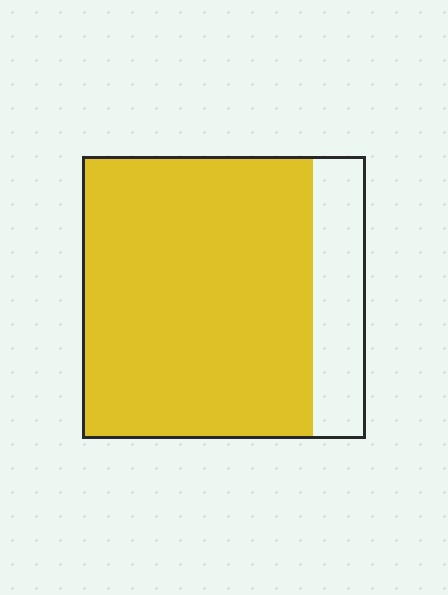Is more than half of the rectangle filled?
Yes.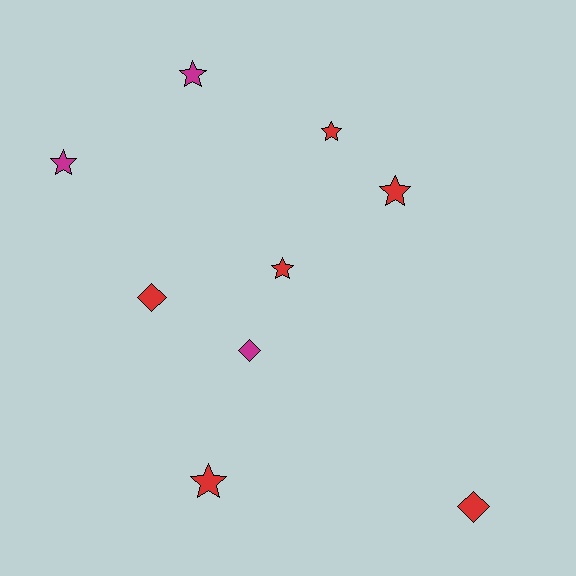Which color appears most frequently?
Red, with 6 objects.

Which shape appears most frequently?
Star, with 6 objects.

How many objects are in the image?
There are 9 objects.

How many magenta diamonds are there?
There is 1 magenta diamond.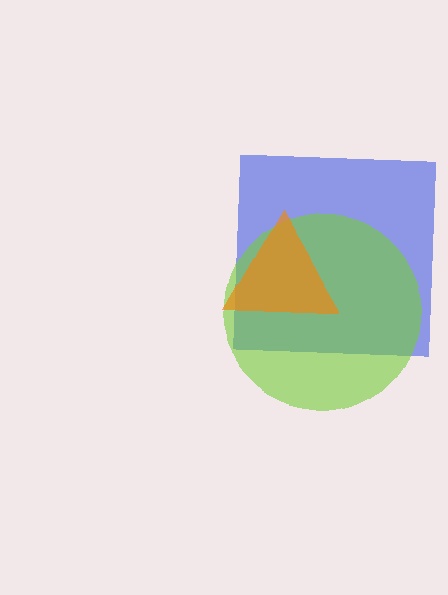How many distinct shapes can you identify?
There are 3 distinct shapes: a blue square, a lime circle, an orange triangle.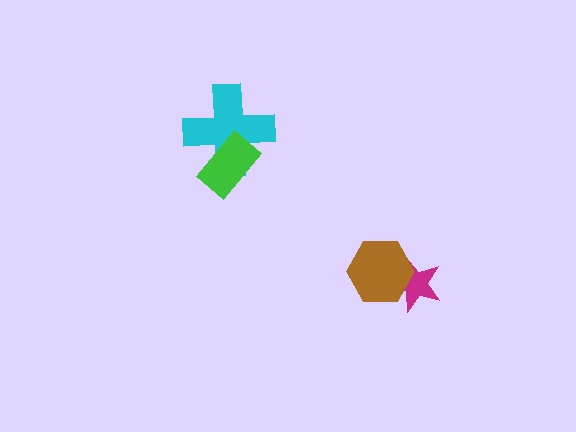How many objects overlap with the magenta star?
1 object overlaps with the magenta star.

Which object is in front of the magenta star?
The brown hexagon is in front of the magenta star.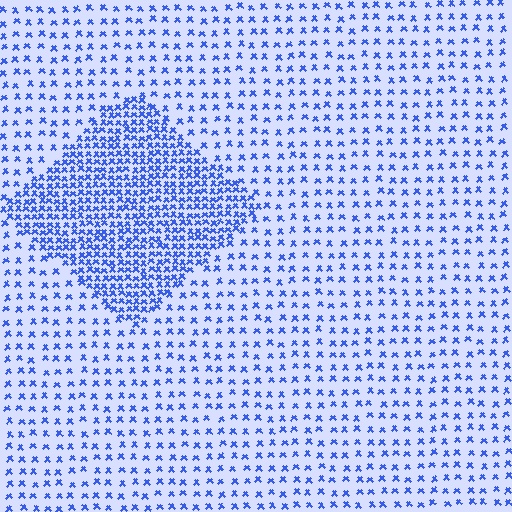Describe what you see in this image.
The image contains small blue elements arranged at two different densities. A diamond-shaped region is visible where the elements are more densely packed than the surrounding area.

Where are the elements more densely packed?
The elements are more densely packed inside the diamond boundary.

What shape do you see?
I see a diamond.